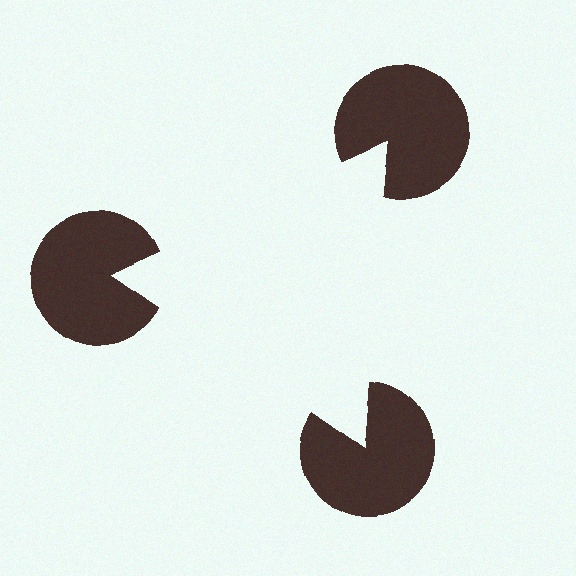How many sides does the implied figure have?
3 sides.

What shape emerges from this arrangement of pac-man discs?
An illusory triangle — its edges are inferred from the aligned wedge cuts in the pac-man discs, not physically drawn.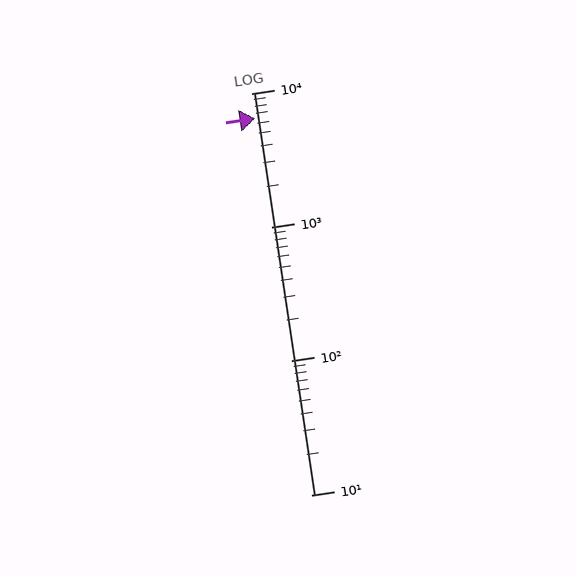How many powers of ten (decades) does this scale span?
The scale spans 3 decades, from 10 to 10000.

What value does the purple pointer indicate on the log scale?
The pointer indicates approximately 6500.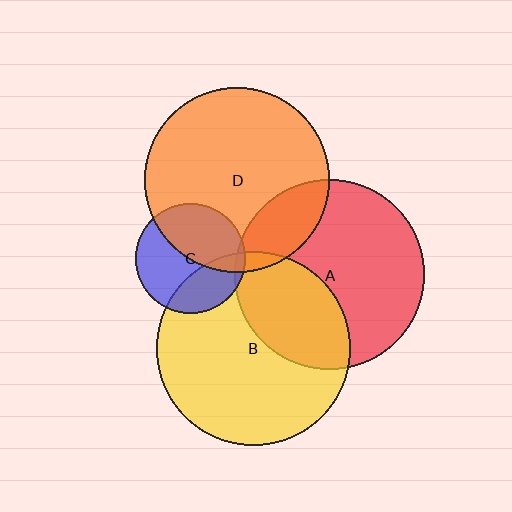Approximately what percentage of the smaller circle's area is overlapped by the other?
Approximately 20%.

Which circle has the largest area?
Circle B (yellow).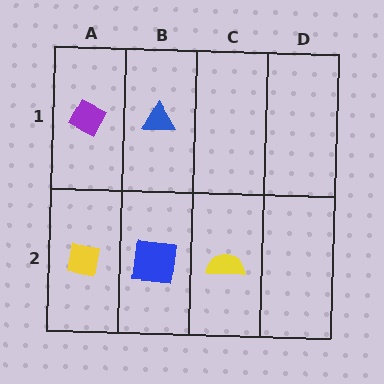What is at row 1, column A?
A purple diamond.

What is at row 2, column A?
A yellow square.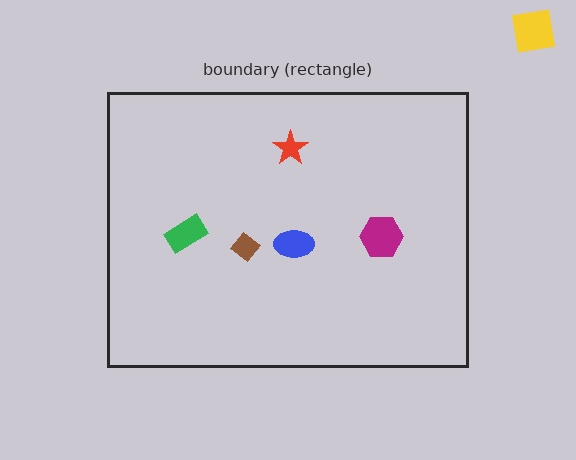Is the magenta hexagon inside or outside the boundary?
Inside.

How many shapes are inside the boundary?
5 inside, 1 outside.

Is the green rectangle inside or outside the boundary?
Inside.